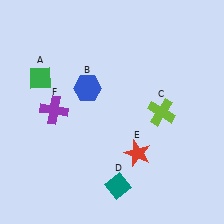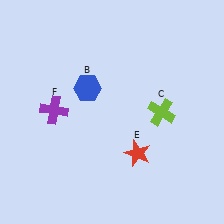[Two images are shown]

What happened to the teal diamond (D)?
The teal diamond (D) was removed in Image 2. It was in the bottom-right area of Image 1.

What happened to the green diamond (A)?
The green diamond (A) was removed in Image 2. It was in the top-left area of Image 1.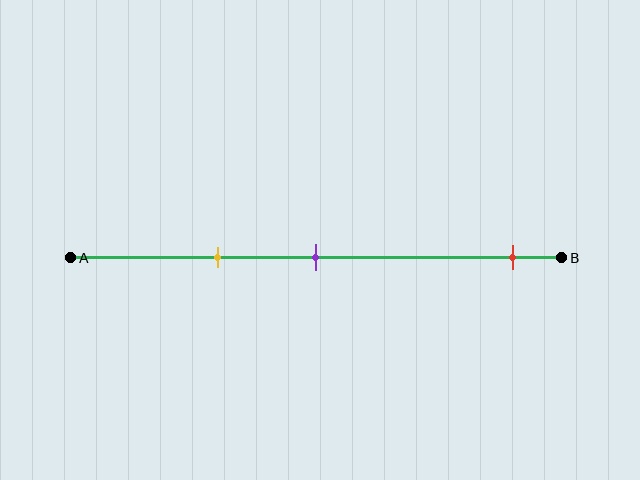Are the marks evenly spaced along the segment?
No, the marks are not evenly spaced.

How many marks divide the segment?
There are 3 marks dividing the segment.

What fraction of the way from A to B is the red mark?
The red mark is approximately 90% (0.9) of the way from A to B.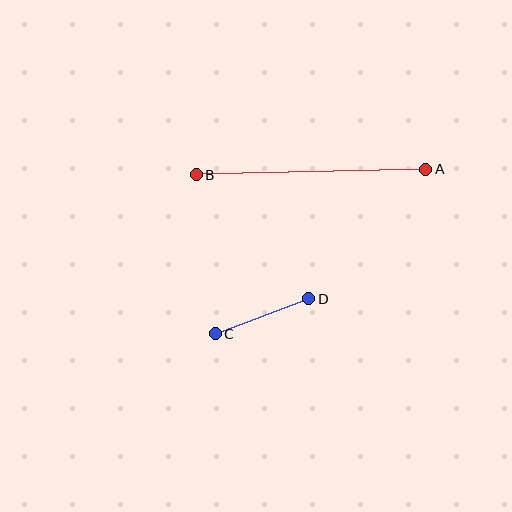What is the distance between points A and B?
The distance is approximately 230 pixels.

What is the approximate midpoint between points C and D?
The midpoint is at approximately (262, 316) pixels.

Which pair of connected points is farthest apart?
Points A and B are farthest apart.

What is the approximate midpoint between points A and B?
The midpoint is at approximately (311, 172) pixels.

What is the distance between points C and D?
The distance is approximately 100 pixels.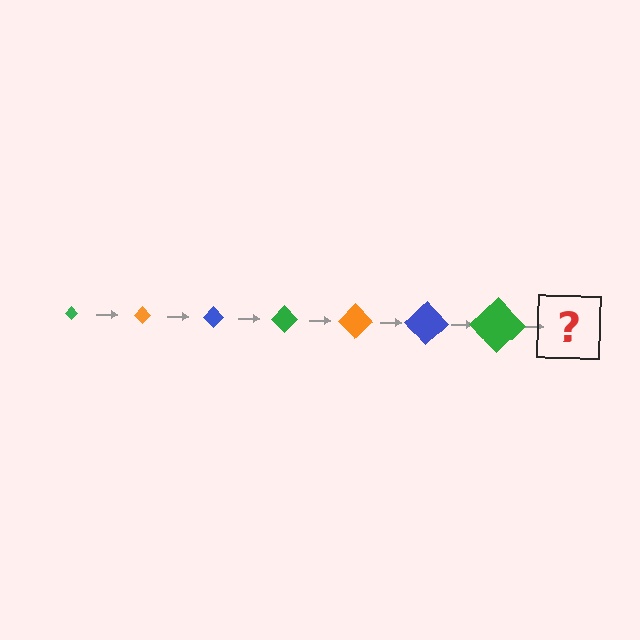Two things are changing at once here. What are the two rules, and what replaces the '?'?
The two rules are that the diamond grows larger each step and the color cycles through green, orange, and blue. The '?' should be an orange diamond, larger than the previous one.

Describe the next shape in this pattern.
It should be an orange diamond, larger than the previous one.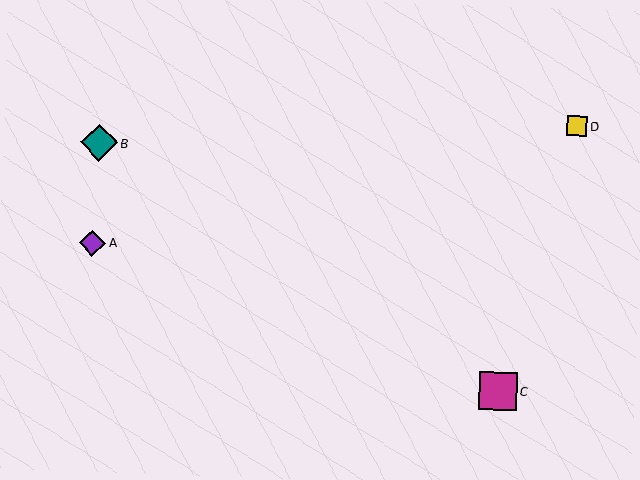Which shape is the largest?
The magenta square (labeled C) is the largest.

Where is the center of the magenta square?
The center of the magenta square is at (498, 391).